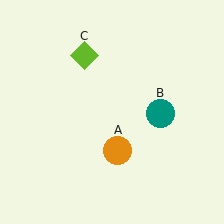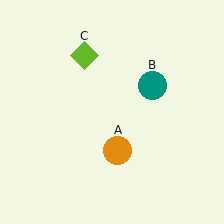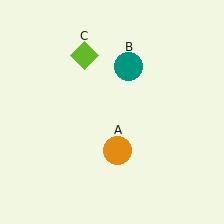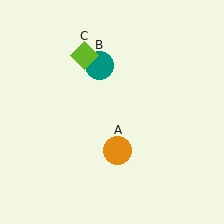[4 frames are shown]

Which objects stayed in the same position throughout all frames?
Orange circle (object A) and lime diamond (object C) remained stationary.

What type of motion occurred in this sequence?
The teal circle (object B) rotated counterclockwise around the center of the scene.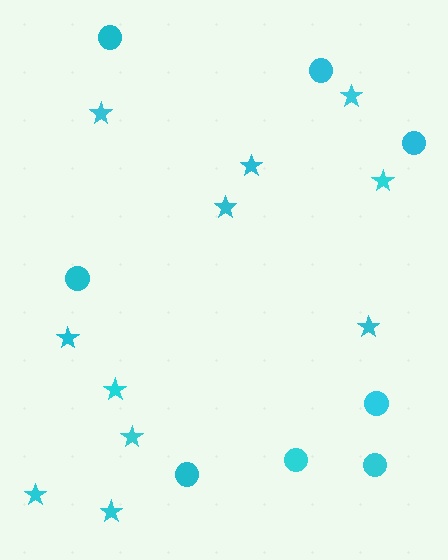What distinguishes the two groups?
There are 2 groups: one group of circles (8) and one group of stars (11).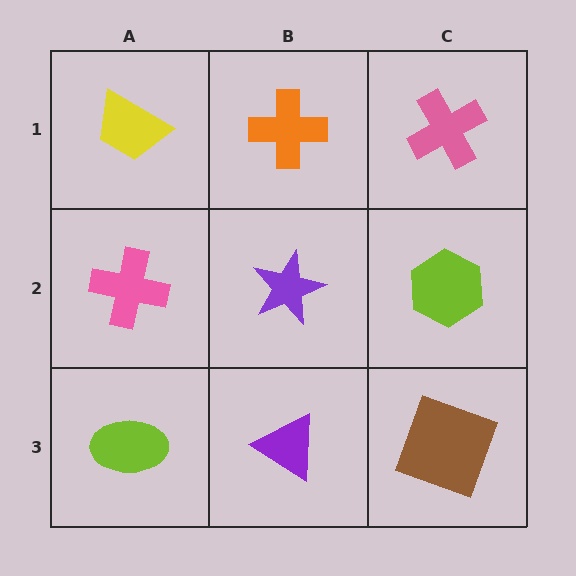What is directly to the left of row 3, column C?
A purple triangle.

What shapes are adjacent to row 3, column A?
A pink cross (row 2, column A), a purple triangle (row 3, column B).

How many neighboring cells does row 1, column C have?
2.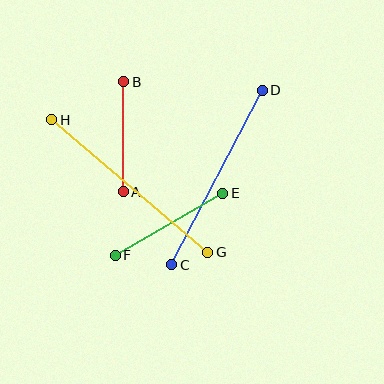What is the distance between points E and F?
The distance is approximately 124 pixels.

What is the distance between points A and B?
The distance is approximately 110 pixels.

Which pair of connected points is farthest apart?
Points G and H are farthest apart.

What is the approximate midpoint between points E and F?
The midpoint is at approximately (169, 224) pixels.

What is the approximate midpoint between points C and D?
The midpoint is at approximately (217, 178) pixels.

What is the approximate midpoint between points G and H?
The midpoint is at approximately (130, 186) pixels.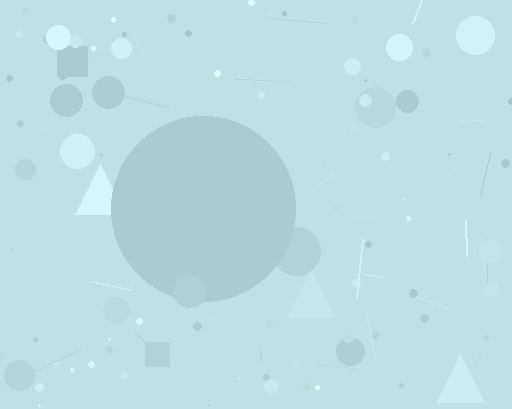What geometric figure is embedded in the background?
A circle is embedded in the background.